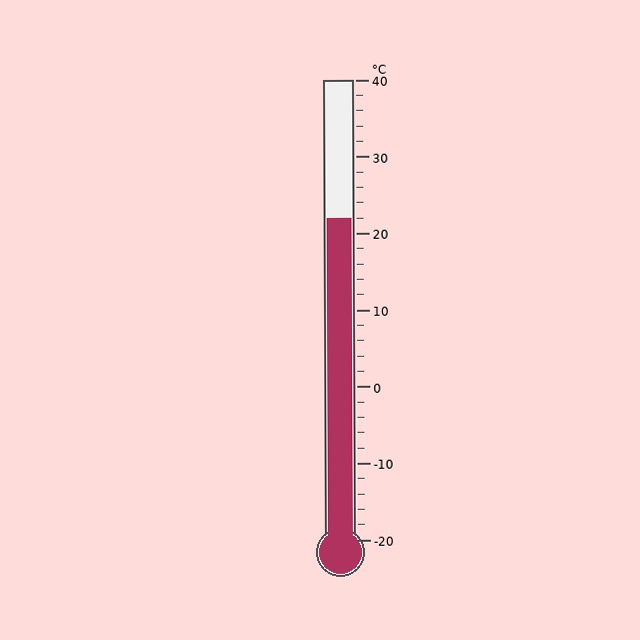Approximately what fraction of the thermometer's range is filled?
The thermometer is filled to approximately 70% of its range.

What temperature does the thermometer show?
The thermometer shows approximately 22°C.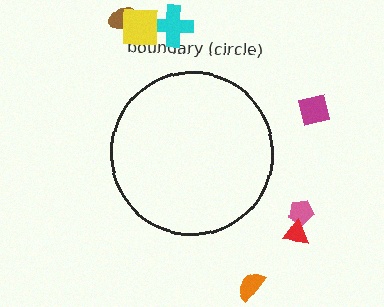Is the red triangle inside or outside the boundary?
Outside.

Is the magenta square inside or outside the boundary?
Outside.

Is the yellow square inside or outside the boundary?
Outside.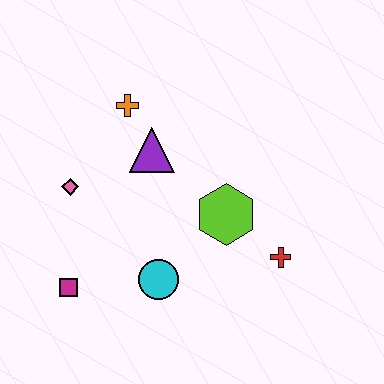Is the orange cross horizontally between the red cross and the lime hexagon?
No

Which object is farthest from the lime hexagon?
The magenta square is farthest from the lime hexagon.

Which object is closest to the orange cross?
The purple triangle is closest to the orange cross.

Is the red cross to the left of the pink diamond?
No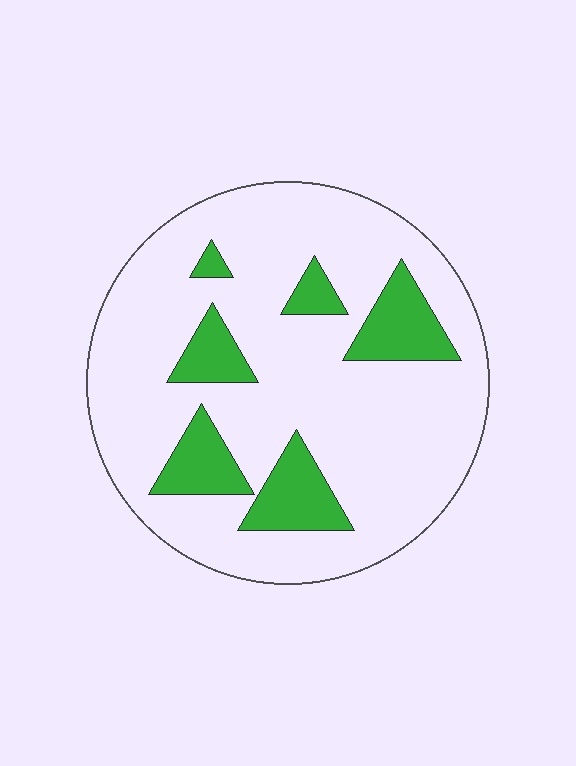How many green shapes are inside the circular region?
6.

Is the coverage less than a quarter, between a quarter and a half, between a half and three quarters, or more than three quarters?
Less than a quarter.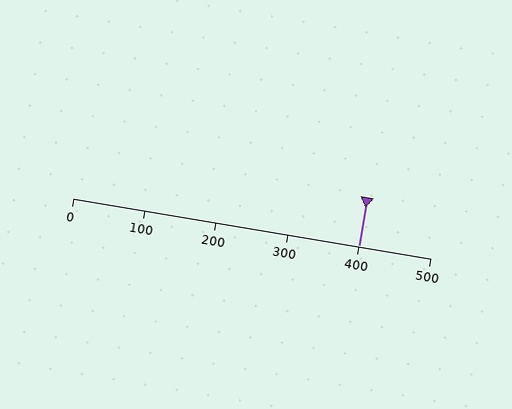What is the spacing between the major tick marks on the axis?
The major ticks are spaced 100 apart.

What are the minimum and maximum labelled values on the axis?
The axis runs from 0 to 500.